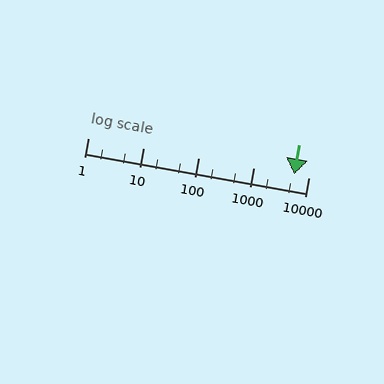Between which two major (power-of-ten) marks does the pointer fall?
The pointer is between 1000 and 10000.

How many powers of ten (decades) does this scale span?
The scale spans 4 decades, from 1 to 10000.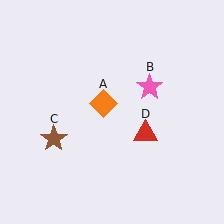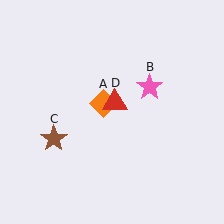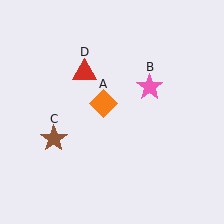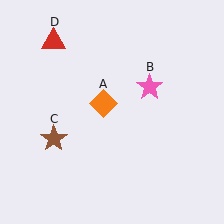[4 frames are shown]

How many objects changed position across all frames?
1 object changed position: red triangle (object D).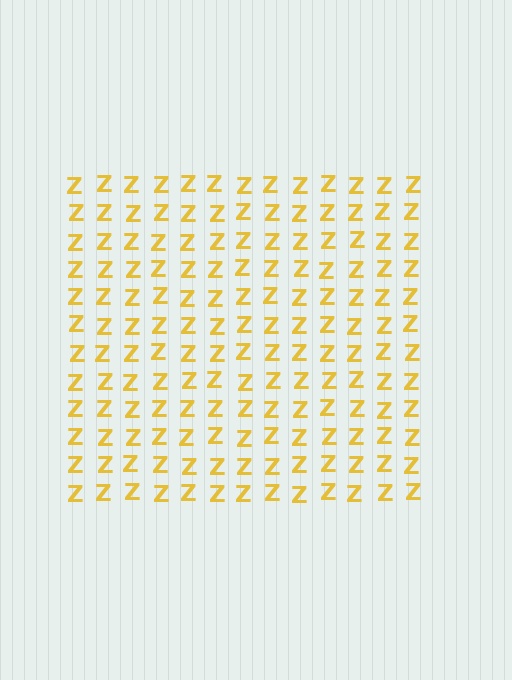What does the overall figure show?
The overall figure shows a square.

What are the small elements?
The small elements are letter Z's.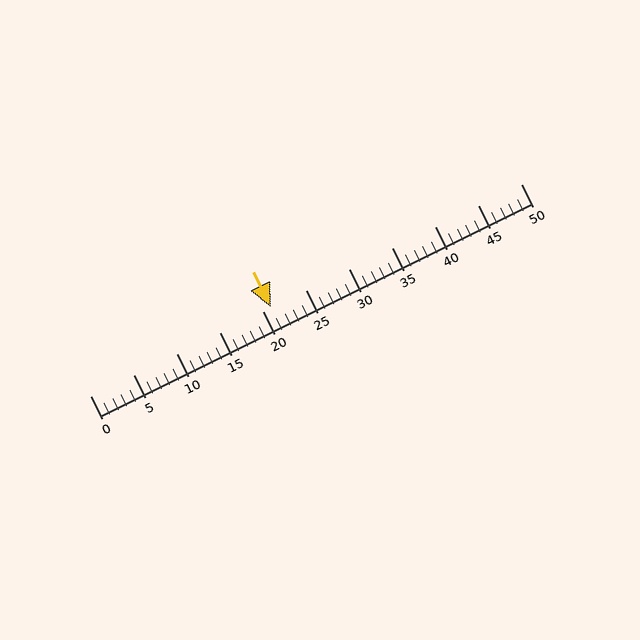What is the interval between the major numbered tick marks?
The major tick marks are spaced 5 units apart.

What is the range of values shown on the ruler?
The ruler shows values from 0 to 50.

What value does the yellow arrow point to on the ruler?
The yellow arrow points to approximately 21.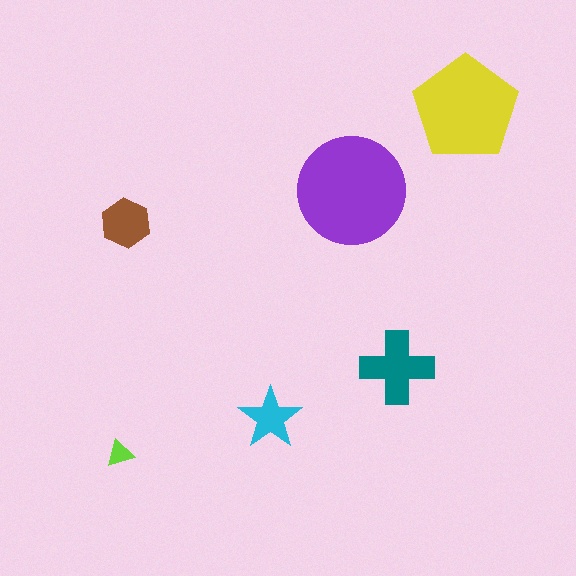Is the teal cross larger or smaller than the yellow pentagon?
Smaller.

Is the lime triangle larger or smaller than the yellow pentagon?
Smaller.